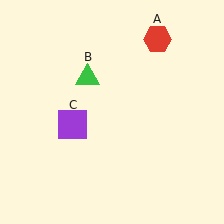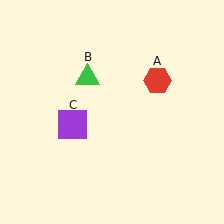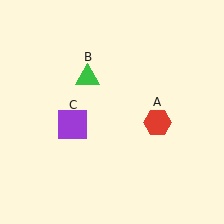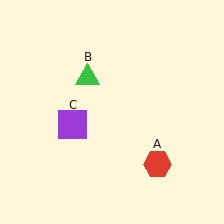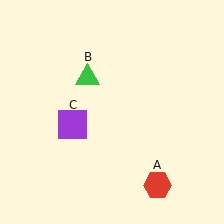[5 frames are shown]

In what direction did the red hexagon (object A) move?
The red hexagon (object A) moved down.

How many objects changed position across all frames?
1 object changed position: red hexagon (object A).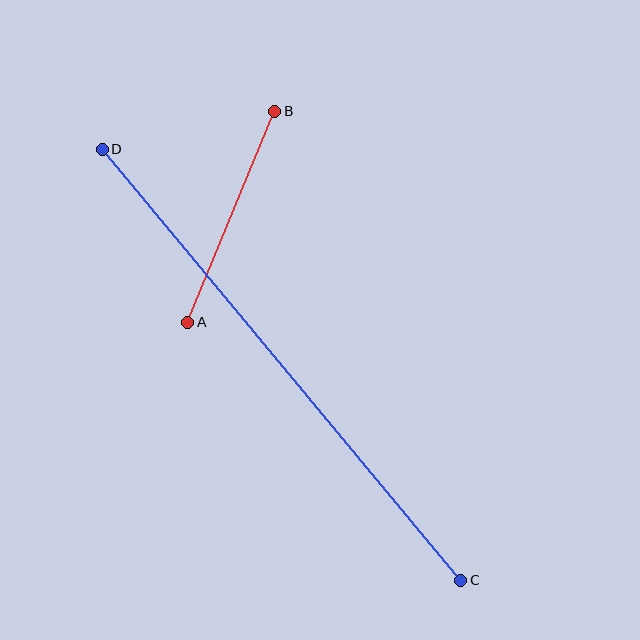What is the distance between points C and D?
The distance is approximately 561 pixels.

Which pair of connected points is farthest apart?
Points C and D are farthest apart.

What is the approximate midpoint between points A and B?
The midpoint is at approximately (231, 217) pixels.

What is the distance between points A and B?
The distance is approximately 228 pixels.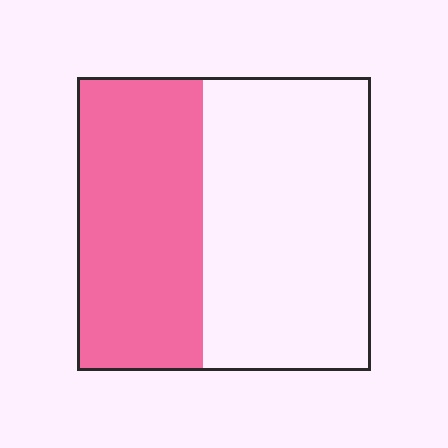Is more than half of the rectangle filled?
No.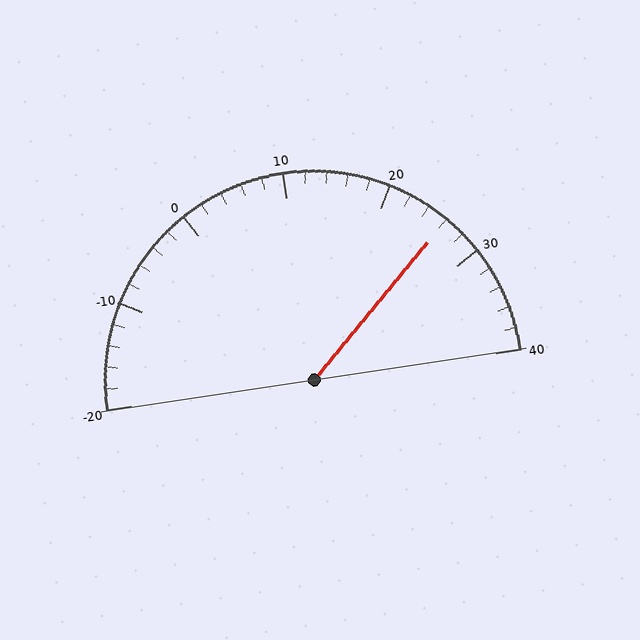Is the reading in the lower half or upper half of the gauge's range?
The reading is in the upper half of the range (-20 to 40).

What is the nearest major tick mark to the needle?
The nearest major tick mark is 30.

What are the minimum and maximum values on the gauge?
The gauge ranges from -20 to 40.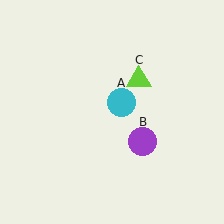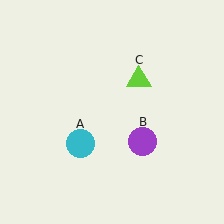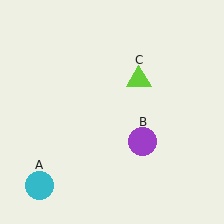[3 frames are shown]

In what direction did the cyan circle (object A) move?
The cyan circle (object A) moved down and to the left.